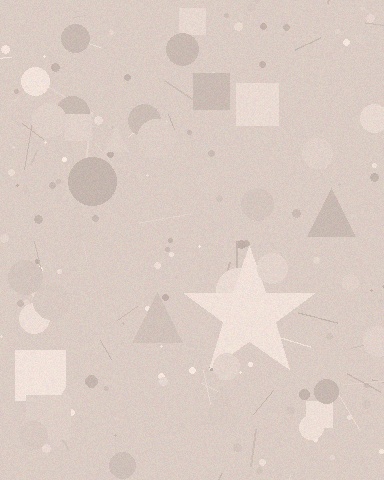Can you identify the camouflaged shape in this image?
The camouflaged shape is a star.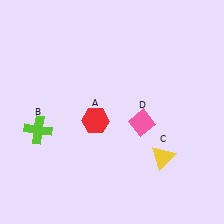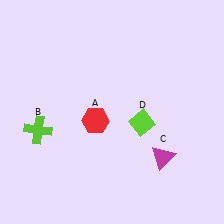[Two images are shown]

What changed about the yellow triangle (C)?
In Image 1, C is yellow. In Image 2, it changed to magenta.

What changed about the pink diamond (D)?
In Image 1, D is pink. In Image 2, it changed to lime.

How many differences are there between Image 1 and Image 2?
There are 2 differences between the two images.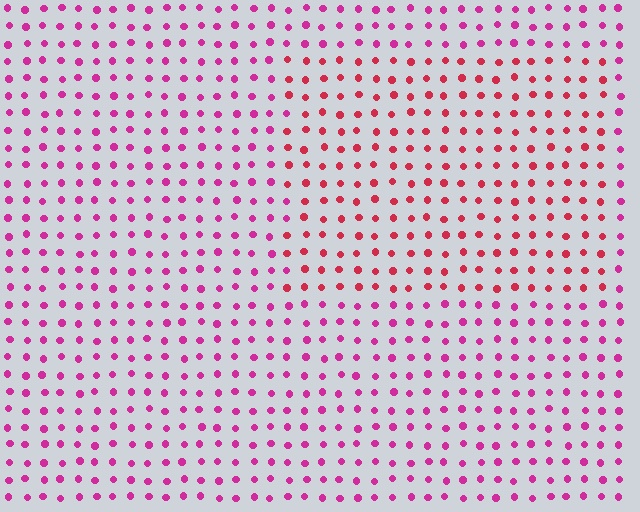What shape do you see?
I see a rectangle.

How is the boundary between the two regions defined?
The boundary is defined purely by a slight shift in hue (about 29 degrees). Spacing, size, and orientation are identical on both sides.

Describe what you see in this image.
The image is filled with small magenta elements in a uniform arrangement. A rectangle-shaped region is visible where the elements are tinted to a slightly different hue, forming a subtle color boundary.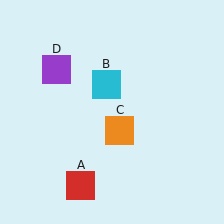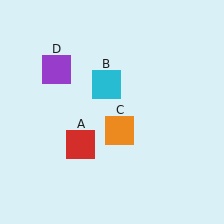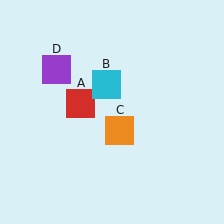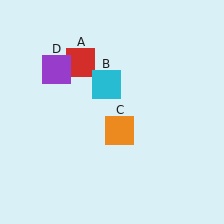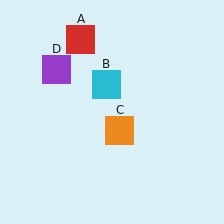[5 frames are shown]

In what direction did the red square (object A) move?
The red square (object A) moved up.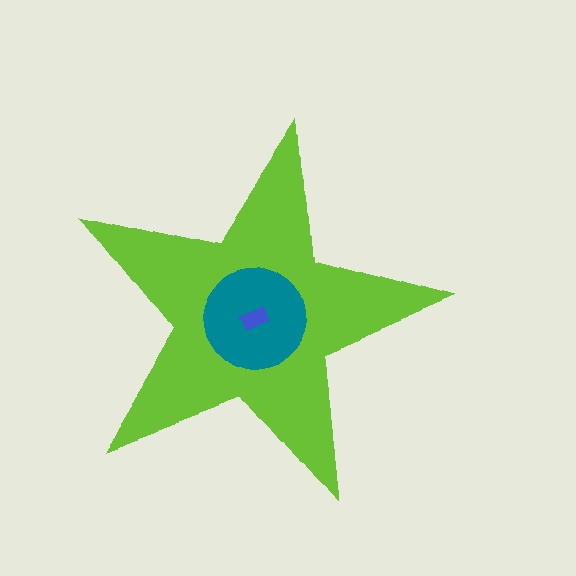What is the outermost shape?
The lime star.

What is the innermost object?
The blue rectangle.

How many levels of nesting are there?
3.